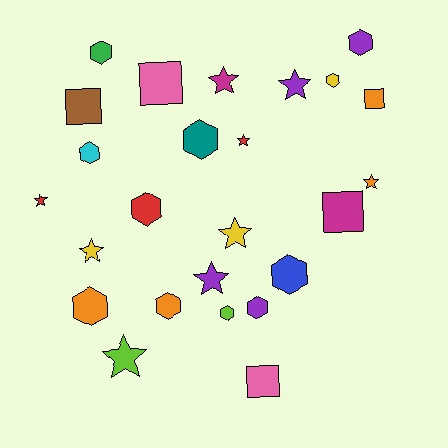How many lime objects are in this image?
There are 2 lime objects.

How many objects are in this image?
There are 25 objects.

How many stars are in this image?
There are 9 stars.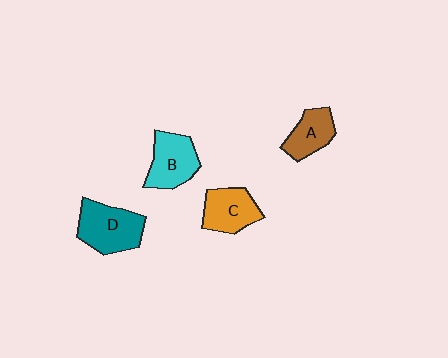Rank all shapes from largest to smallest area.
From largest to smallest: D (teal), B (cyan), C (orange), A (brown).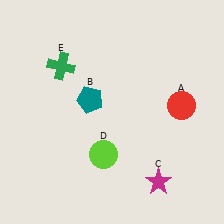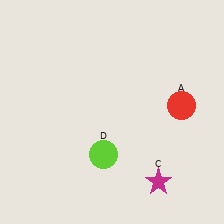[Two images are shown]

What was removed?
The green cross (E), the teal pentagon (B) were removed in Image 2.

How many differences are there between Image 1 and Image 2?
There are 2 differences between the two images.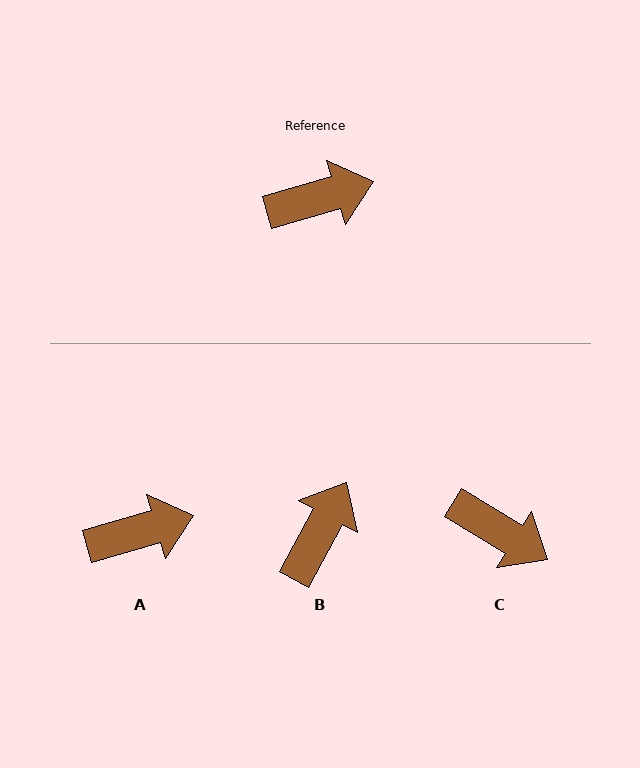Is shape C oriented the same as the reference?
No, it is off by about 47 degrees.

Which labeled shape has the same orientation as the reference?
A.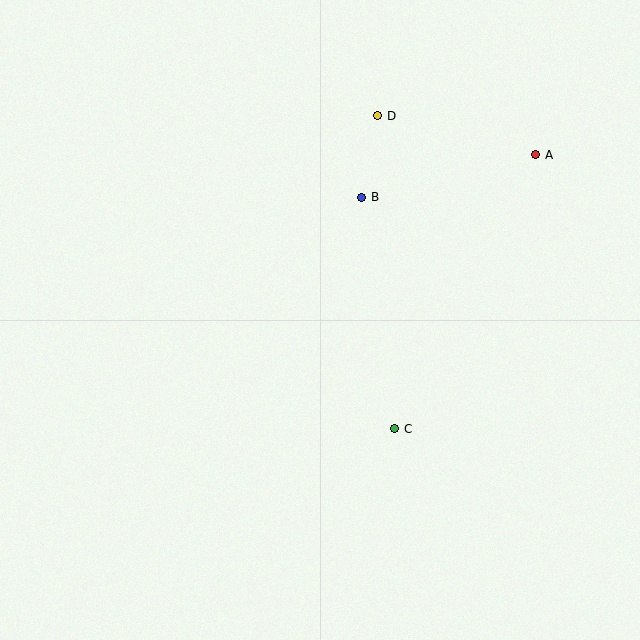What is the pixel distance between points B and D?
The distance between B and D is 83 pixels.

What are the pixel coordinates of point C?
Point C is at (395, 429).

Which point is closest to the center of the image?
Point B at (362, 197) is closest to the center.